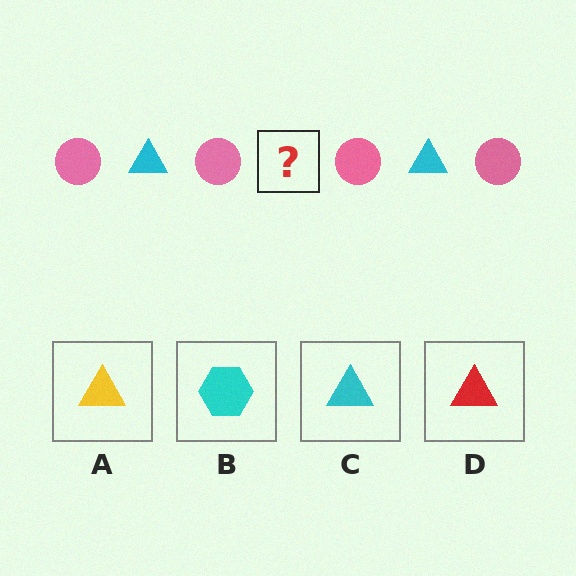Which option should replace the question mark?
Option C.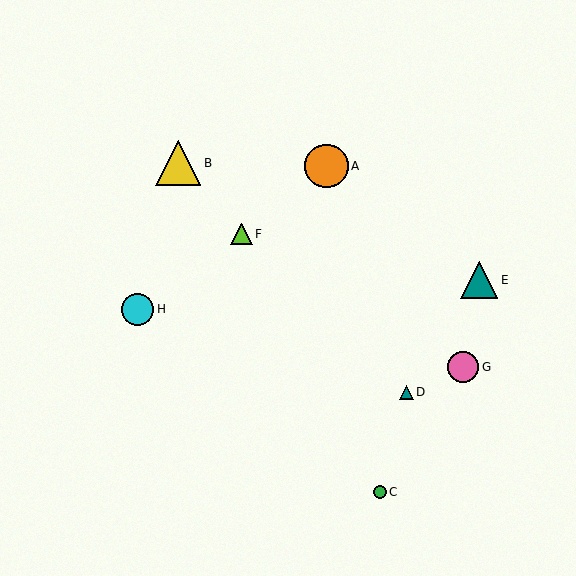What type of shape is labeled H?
Shape H is a cyan circle.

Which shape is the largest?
The yellow triangle (labeled B) is the largest.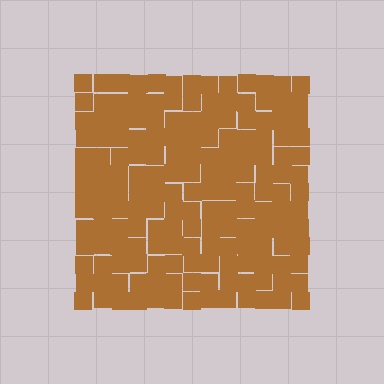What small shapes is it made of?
It is made of small squares.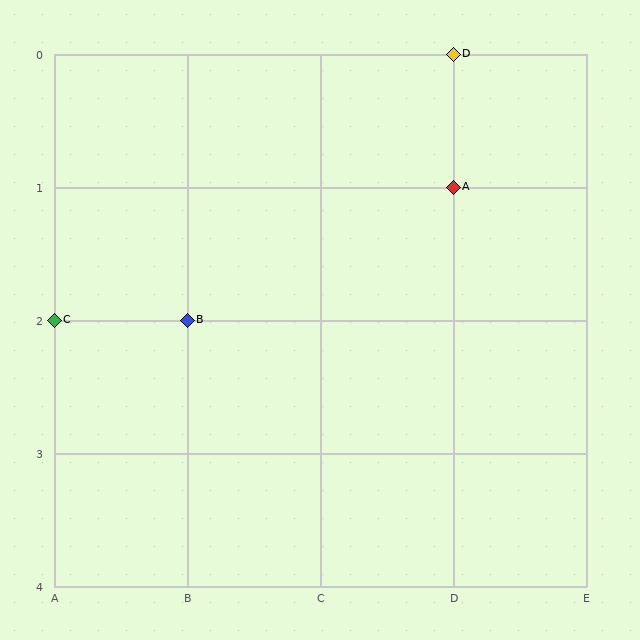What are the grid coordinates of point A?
Point A is at grid coordinates (D, 1).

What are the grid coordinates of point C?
Point C is at grid coordinates (A, 2).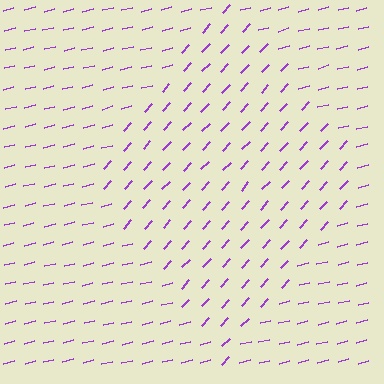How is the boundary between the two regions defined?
The boundary is defined purely by a change in line orientation (approximately 34 degrees difference). All lines are the same color and thickness.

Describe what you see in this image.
The image is filled with small purple line segments. A diamond region in the image has lines oriented differently from the surrounding lines, creating a visible texture boundary.